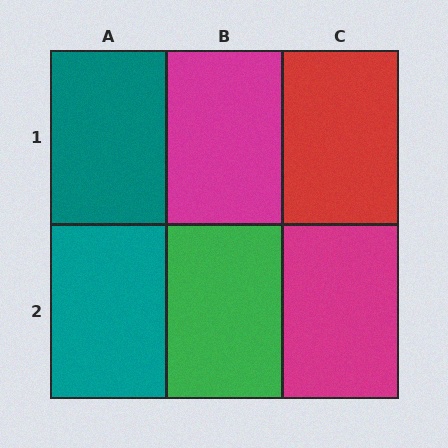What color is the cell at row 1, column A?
Teal.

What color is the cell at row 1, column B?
Magenta.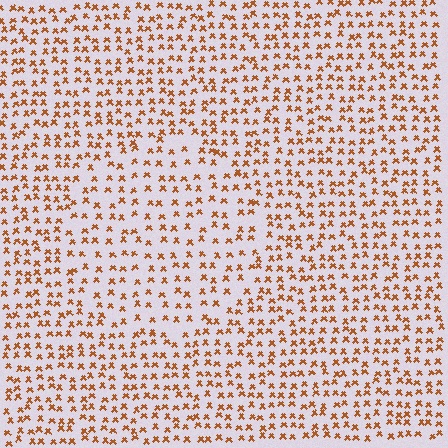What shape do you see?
I see a circle.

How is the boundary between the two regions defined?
The boundary is defined by a change in element density (approximately 1.5x ratio). All elements are the same color, size, and shape.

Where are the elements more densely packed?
The elements are more densely packed outside the circle boundary.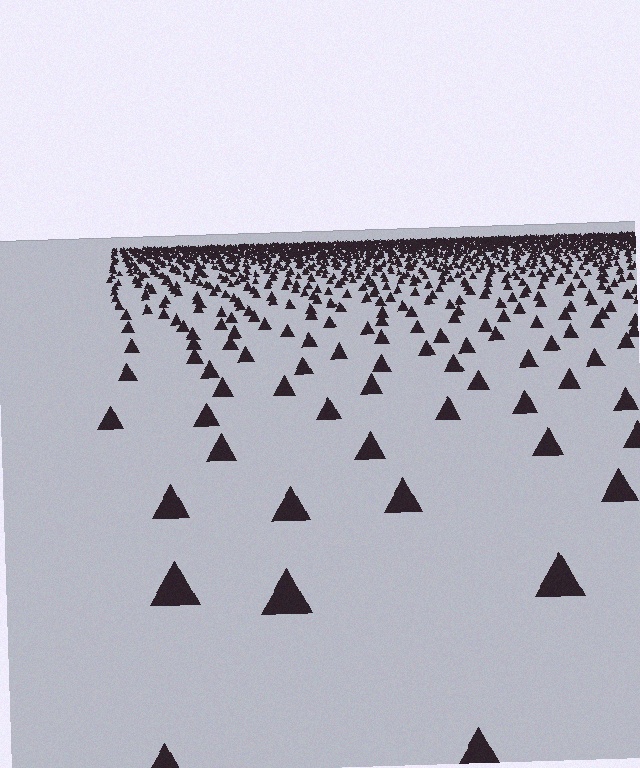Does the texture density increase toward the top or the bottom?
Density increases toward the top.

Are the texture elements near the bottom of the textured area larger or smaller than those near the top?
Larger. Near the bottom, elements are closer to the viewer and appear at a bigger on-screen size.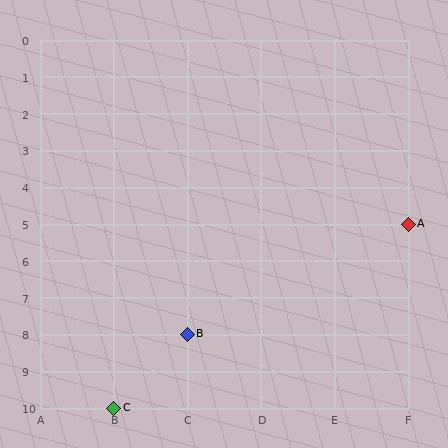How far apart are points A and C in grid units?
Points A and C are 4 columns and 5 rows apart (about 6.4 grid units diagonally).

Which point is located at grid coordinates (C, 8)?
Point B is at (C, 8).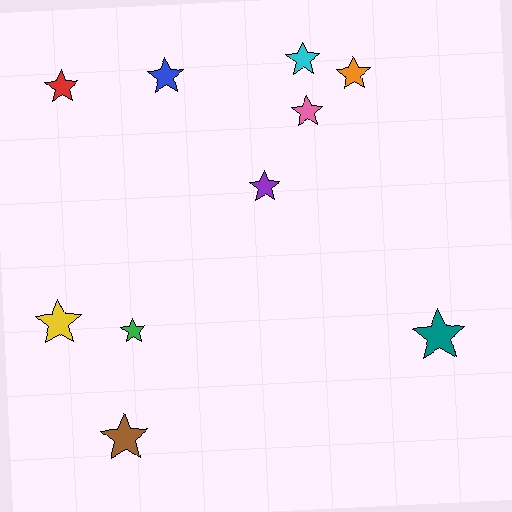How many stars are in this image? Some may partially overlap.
There are 10 stars.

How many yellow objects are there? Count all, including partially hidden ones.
There is 1 yellow object.